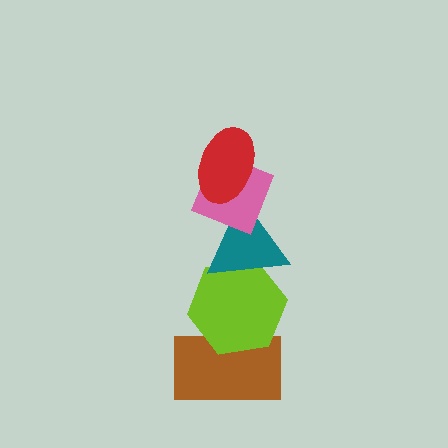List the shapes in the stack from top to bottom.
From top to bottom: the red ellipse, the pink diamond, the teal triangle, the lime hexagon, the brown rectangle.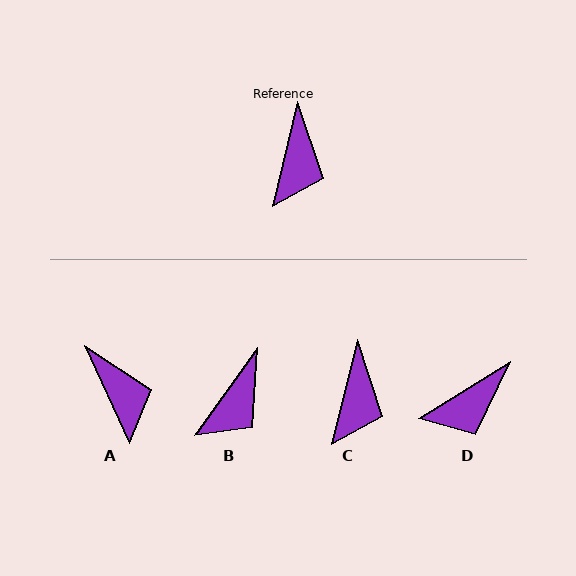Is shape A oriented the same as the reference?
No, it is off by about 39 degrees.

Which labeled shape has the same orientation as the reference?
C.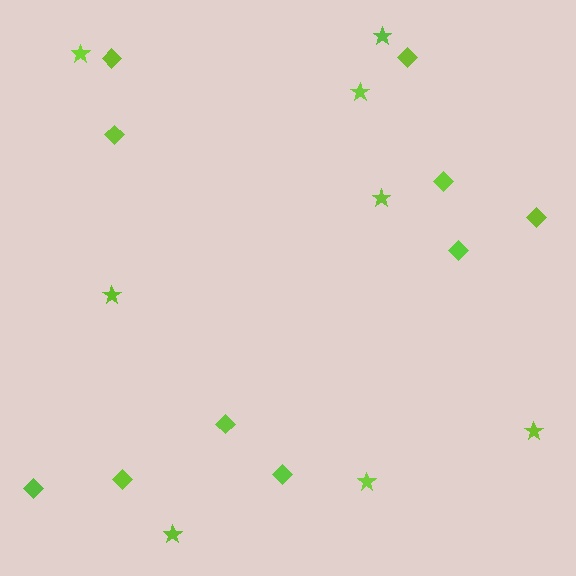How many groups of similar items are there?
There are 2 groups: one group of stars (8) and one group of diamonds (10).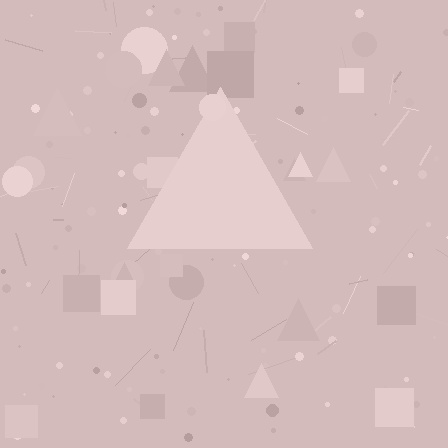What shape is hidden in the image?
A triangle is hidden in the image.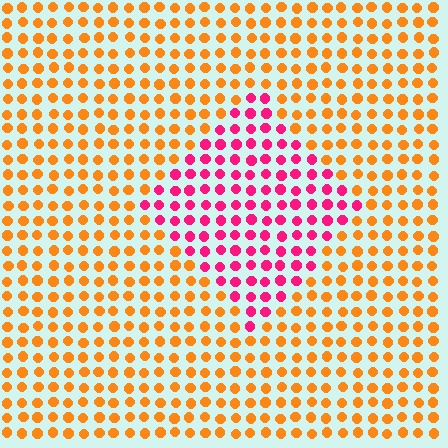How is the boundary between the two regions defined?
The boundary is defined purely by a slight shift in hue (about 58 degrees). Spacing, size, and orientation are identical on both sides.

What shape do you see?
I see a diamond.